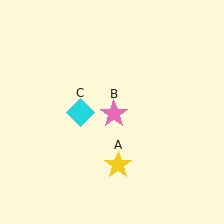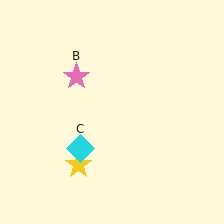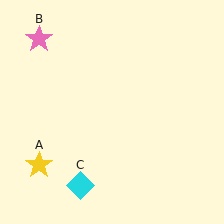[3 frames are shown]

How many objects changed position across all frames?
3 objects changed position: yellow star (object A), pink star (object B), cyan diamond (object C).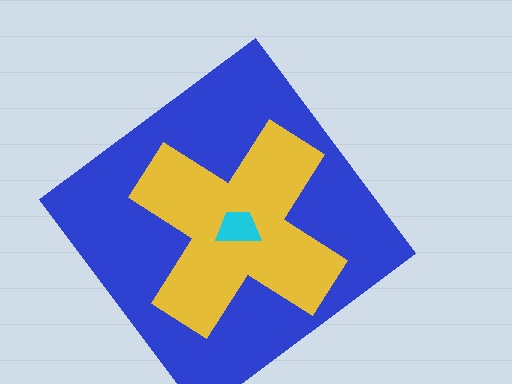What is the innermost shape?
The cyan trapezoid.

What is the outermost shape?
The blue diamond.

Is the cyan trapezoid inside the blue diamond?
Yes.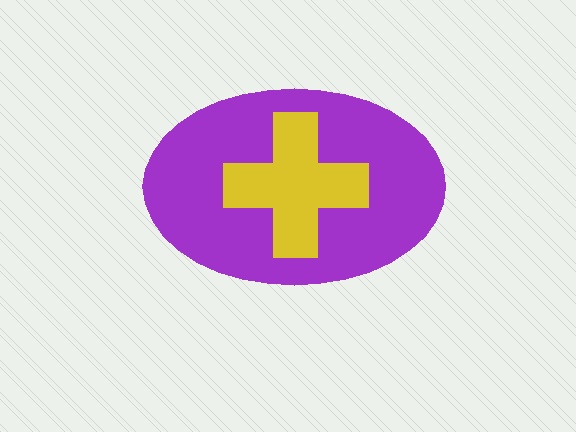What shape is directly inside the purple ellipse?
The yellow cross.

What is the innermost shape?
The yellow cross.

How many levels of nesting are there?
2.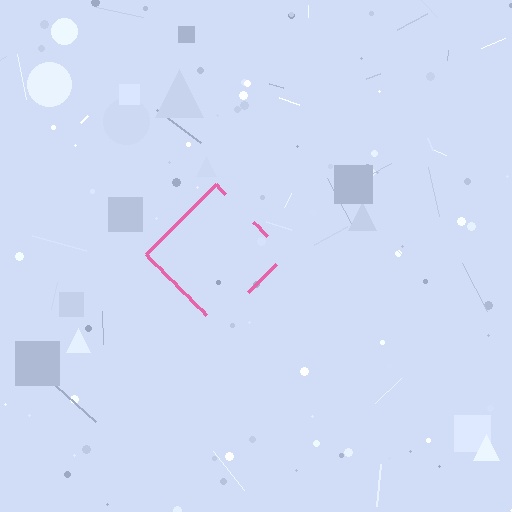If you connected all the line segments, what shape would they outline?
They would outline a diamond.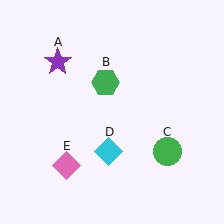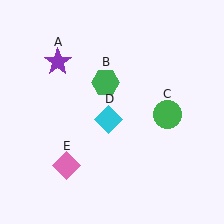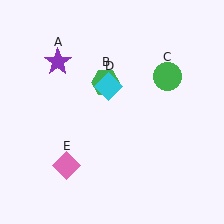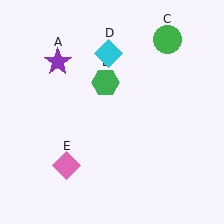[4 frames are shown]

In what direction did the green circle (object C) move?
The green circle (object C) moved up.